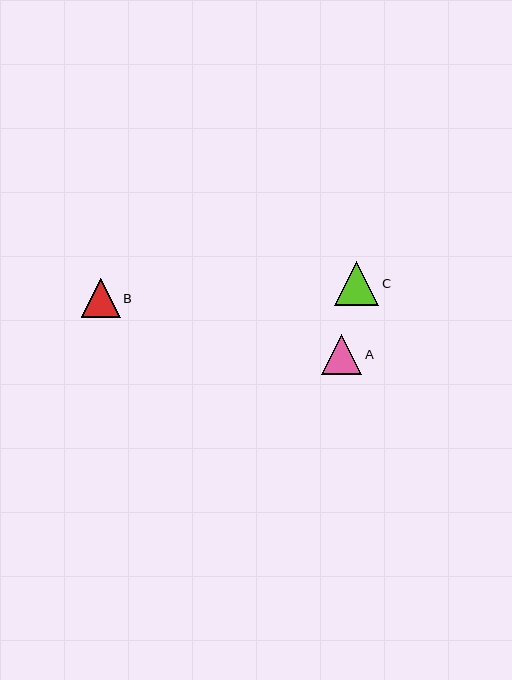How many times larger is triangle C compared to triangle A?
Triangle C is approximately 1.1 times the size of triangle A.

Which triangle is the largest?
Triangle C is the largest with a size of approximately 44 pixels.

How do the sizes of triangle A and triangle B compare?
Triangle A and triangle B are approximately the same size.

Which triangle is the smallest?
Triangle B is the smallest with a size of approximately 39 pixels.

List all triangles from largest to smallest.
From largest to smallest: C, A, B.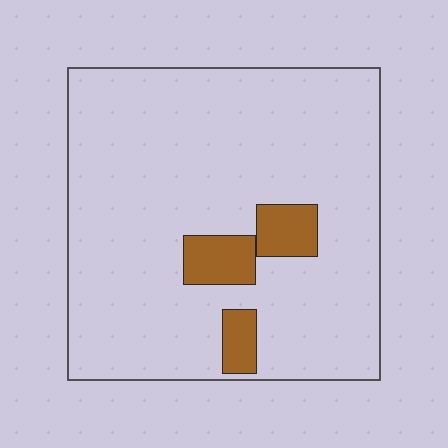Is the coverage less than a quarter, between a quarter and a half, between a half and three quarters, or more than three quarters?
Less than a quarter.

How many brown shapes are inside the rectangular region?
3.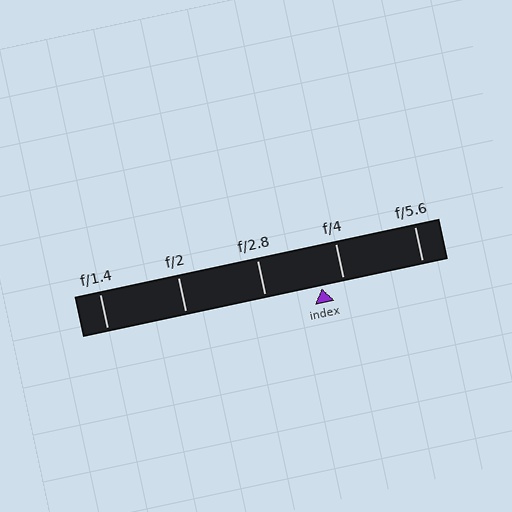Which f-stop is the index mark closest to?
The index mark is closest to f/4.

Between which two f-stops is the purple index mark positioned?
The index mark is between f/2.8 and f/4.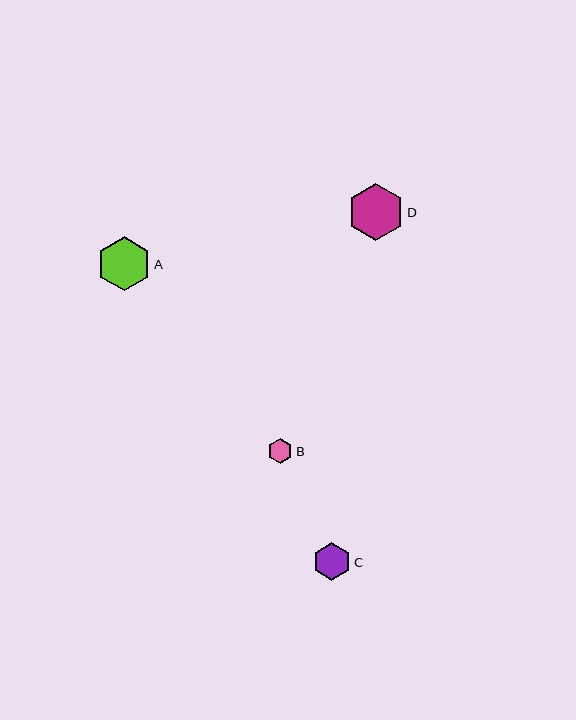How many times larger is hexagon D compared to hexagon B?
Hexagon D is approximately 2.3 times the size of hexagon B.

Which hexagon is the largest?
Hexagon D is the largest with a size of approximately 57 pixels.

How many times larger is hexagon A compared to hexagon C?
Hexagon A is approximately 1.4 times the size of hexagon C.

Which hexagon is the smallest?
Hexagon B is the smallest with a size of approximately 25 pixels.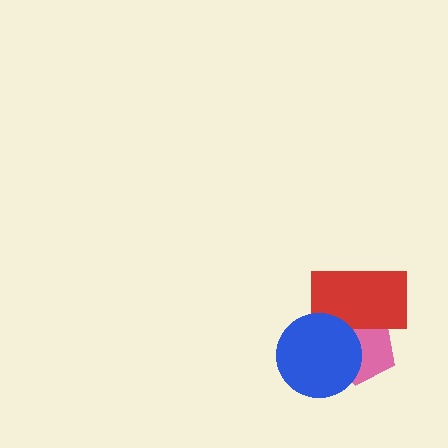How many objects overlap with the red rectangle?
2 objects overlap with the red rectangle.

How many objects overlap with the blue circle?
2 objects overlap with the blue circle.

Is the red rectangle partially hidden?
Yes, it is partially covered by another shape.